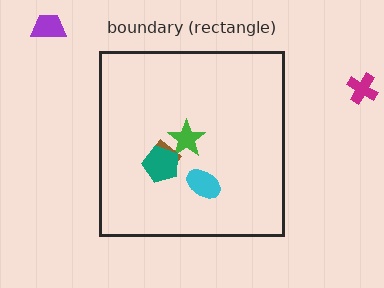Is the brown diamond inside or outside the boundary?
Inside.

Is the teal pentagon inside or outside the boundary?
Inside.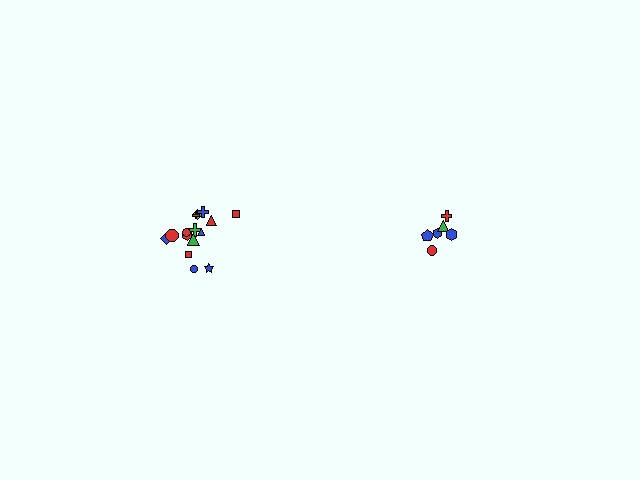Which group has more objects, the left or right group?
The left group.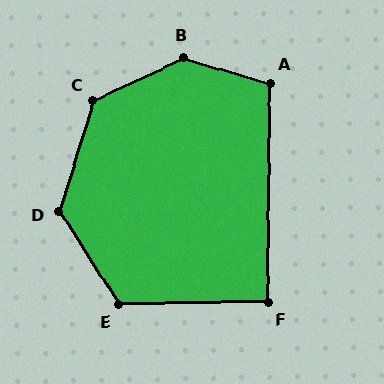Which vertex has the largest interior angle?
B, at approximately 139 degrees.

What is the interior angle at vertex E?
Approximately 122 degrees (obtuse).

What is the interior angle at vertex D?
Approximately 130 degrees (obtuse).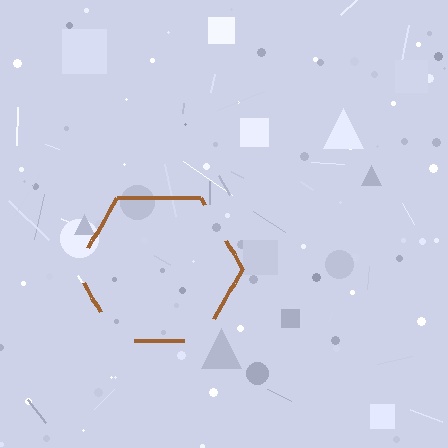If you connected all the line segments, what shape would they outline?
They would outline a hexagon.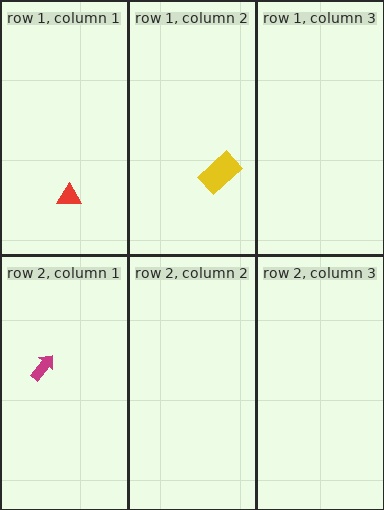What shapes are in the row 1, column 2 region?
The yellow rectangle.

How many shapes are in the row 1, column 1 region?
1.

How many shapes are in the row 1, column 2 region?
1.